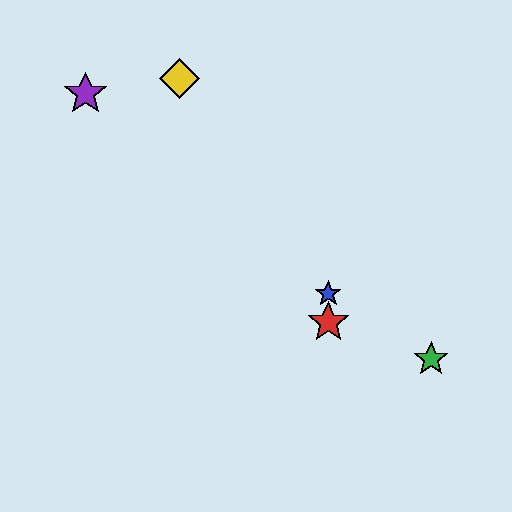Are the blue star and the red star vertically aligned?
Yes, both are at x≈328.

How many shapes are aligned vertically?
2 shapes (the red star, the blue star) are aligned vertically.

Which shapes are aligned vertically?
The red star, the blue star are aligned vertically.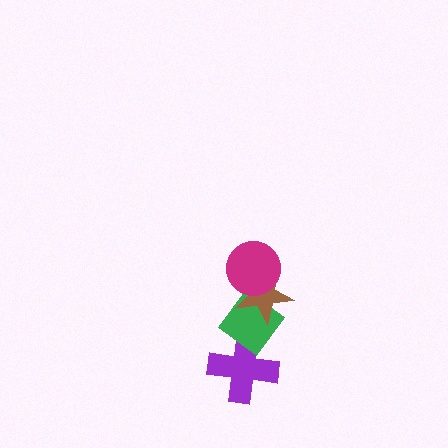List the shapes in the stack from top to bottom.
From top to bottom: the magenta circle, the brown star, the green diamond, the purple cross.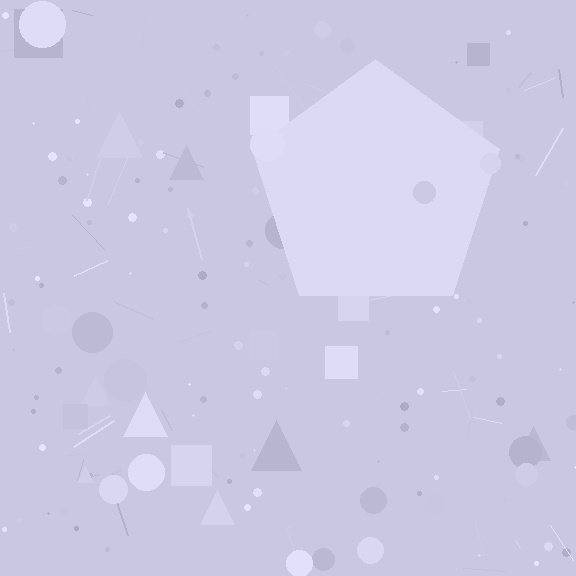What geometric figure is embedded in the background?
A pentagon is embedded in the background.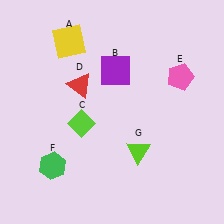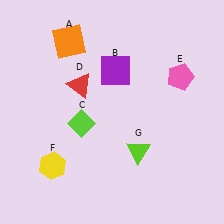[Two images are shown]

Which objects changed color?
A changed from yellow to orange. F changed from green to yellow.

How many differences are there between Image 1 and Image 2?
There are 2 differences between the two images.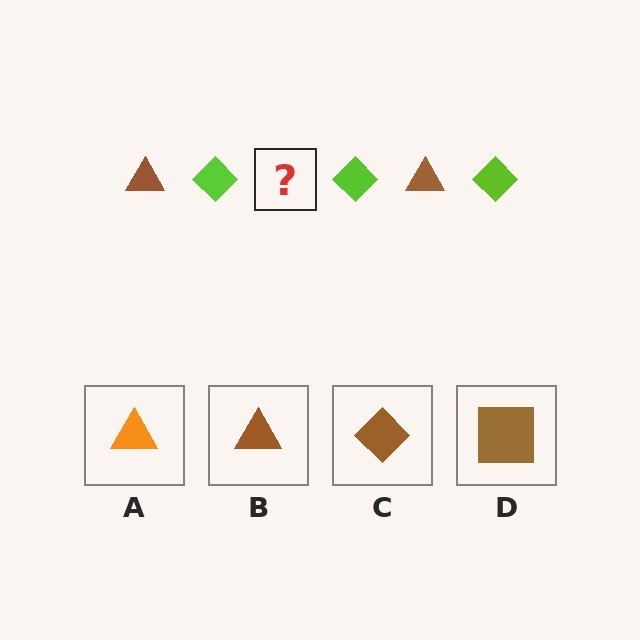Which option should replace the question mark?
Option B.